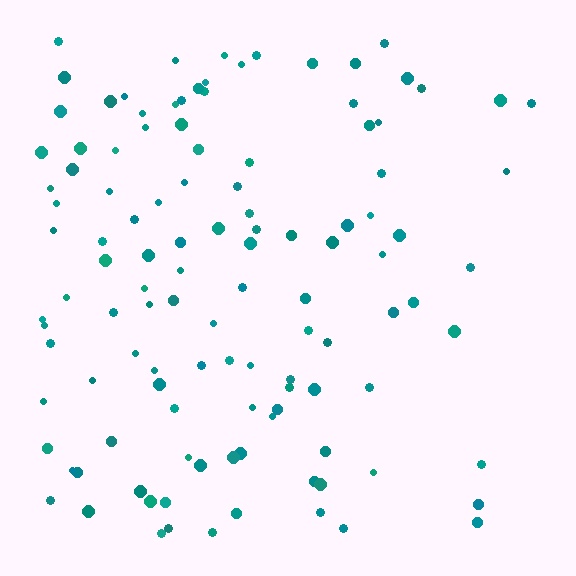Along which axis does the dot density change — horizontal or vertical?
Horizontal.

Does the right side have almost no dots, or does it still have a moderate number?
Still a moderate number, just noticeably fewer than the left.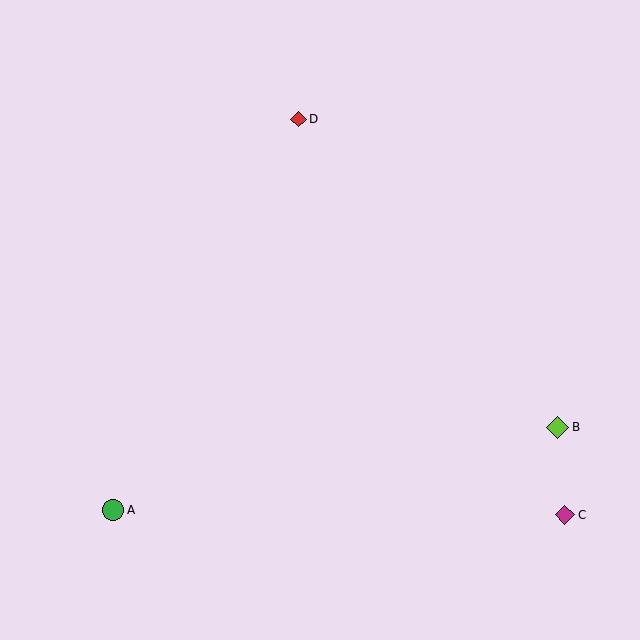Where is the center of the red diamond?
The center of the red diamond is at (298, 119).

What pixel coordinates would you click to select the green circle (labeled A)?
Click at (113, 510) to select the green circle A.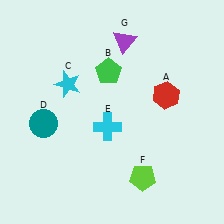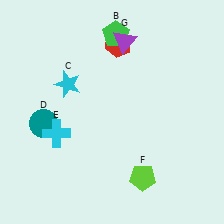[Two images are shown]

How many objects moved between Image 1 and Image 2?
3 objects moved between the two images.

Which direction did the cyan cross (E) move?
The cyan cross (E) moved left.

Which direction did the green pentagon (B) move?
The green pentagon (B) moved up.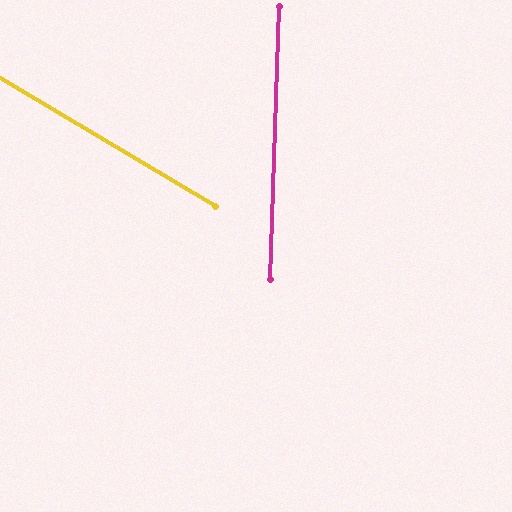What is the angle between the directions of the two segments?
Approximately 61 degrees.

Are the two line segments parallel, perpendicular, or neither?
Neither parallel nor perpendicular — they differ by about 61°.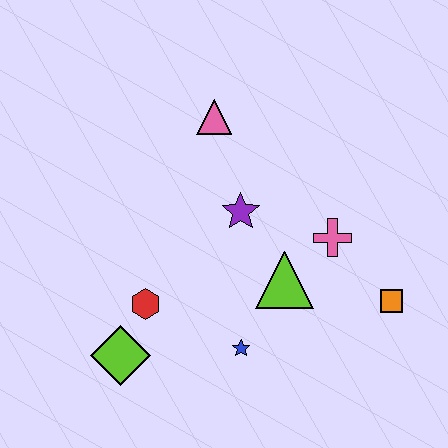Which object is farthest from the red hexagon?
The orange square is farthest from the red hexagon.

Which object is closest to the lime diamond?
The red hexagon is closest to the lime diamond.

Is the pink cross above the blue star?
Yes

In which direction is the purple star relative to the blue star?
The purple star is above the blue star.